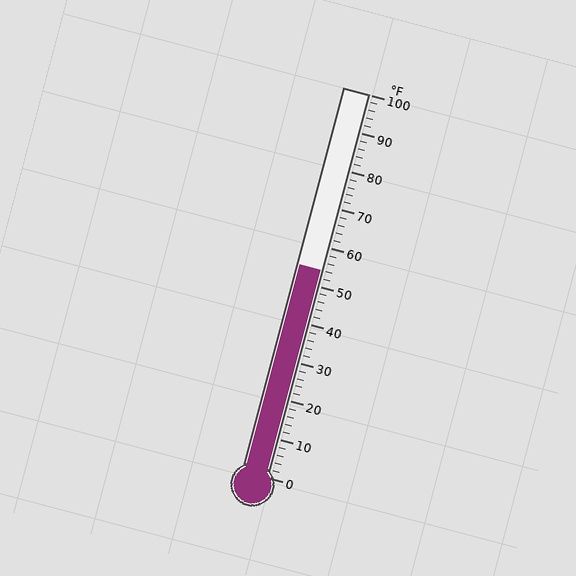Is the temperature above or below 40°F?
The temperature is above 40°F.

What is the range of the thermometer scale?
The thermometer scale ranges from 0°F to 100°F.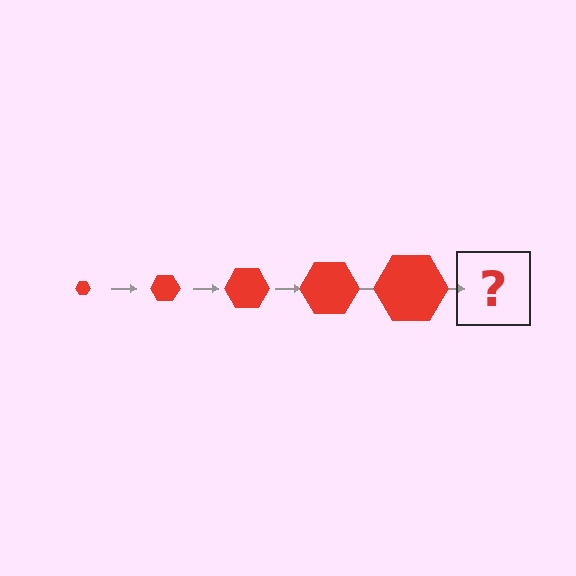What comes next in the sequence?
The next element should be a red hexagon, larger than the previous one.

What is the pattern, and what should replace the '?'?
The pattern is that the hexagon gets progressively larger each step. The '?' should be a red hexagon, larger than the previous one.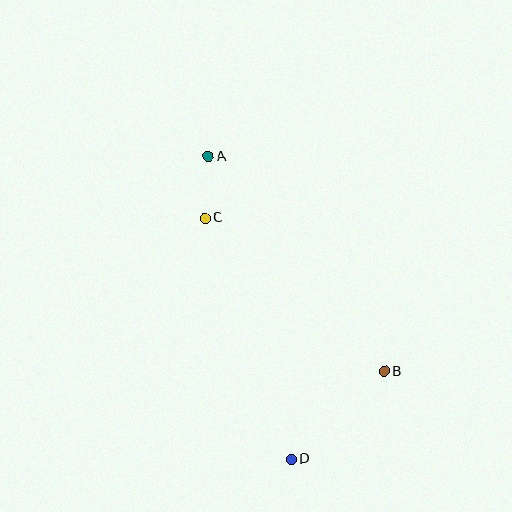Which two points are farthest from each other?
Points A and D are farthest from each other.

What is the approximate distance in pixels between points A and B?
The distance between A and B is approximately 278 pixels.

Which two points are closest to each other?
Points A and C are closest to each other.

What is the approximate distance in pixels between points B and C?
The distance between B and C is approximately 236 pixels.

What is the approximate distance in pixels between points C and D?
The distance between C and D is approximately 256 pixels.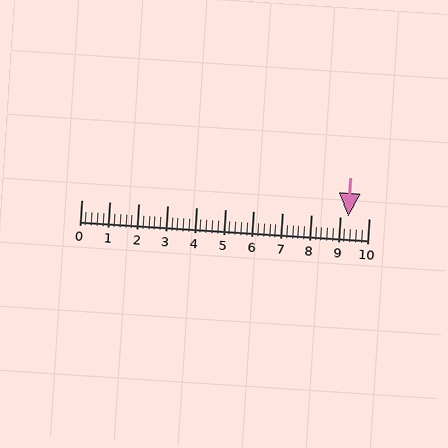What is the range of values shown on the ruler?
The ruler shows values from 0 to 10.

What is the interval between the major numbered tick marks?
The major tick marks are spaced 1 units apart.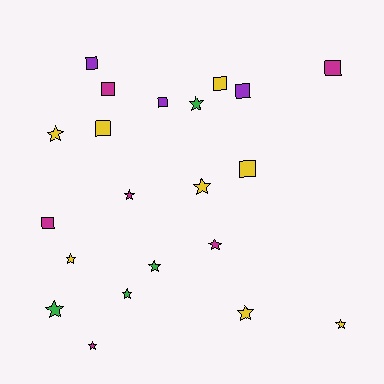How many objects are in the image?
There are 21 objects.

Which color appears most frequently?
Yellow, with 8 objects.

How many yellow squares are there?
There are 3 yellow squares.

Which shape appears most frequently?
Star, with 12 objects.